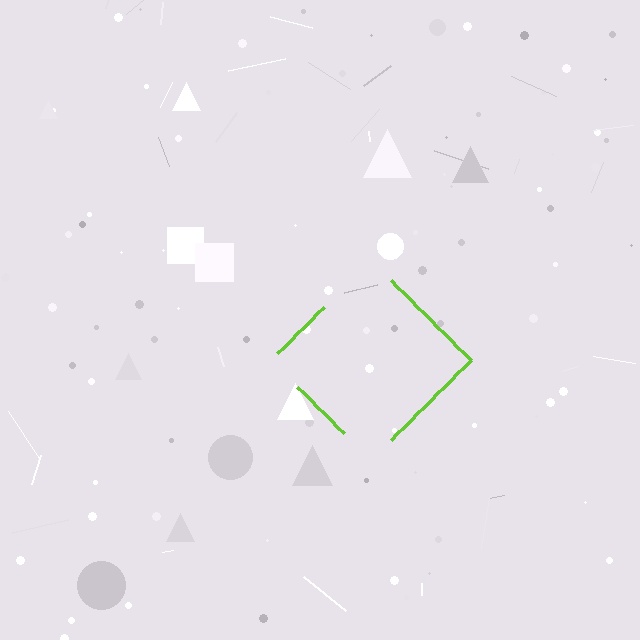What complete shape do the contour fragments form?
The contour fragments form a diamond.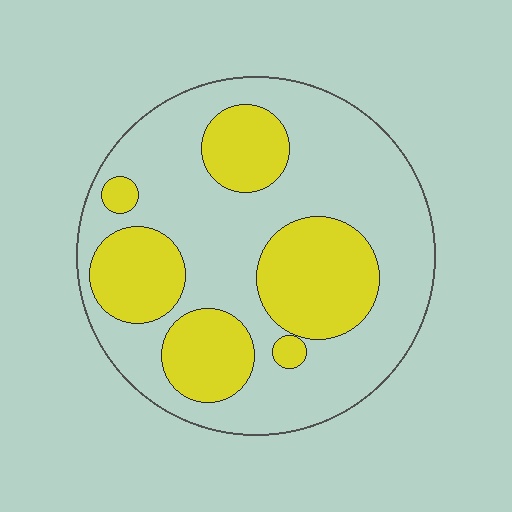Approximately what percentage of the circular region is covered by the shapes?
Approximately 35%.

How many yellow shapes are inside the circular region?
6.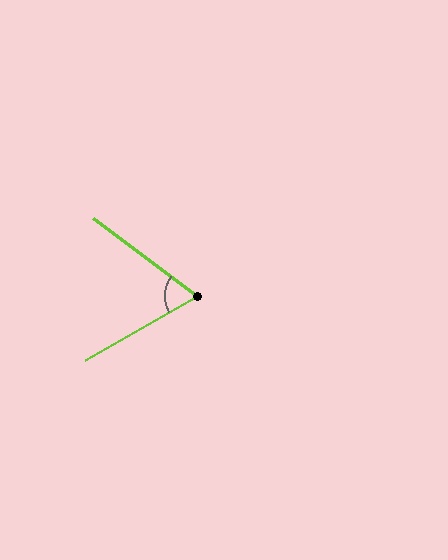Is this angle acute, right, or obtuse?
It is acute.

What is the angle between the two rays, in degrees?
Approximately 66 degrees.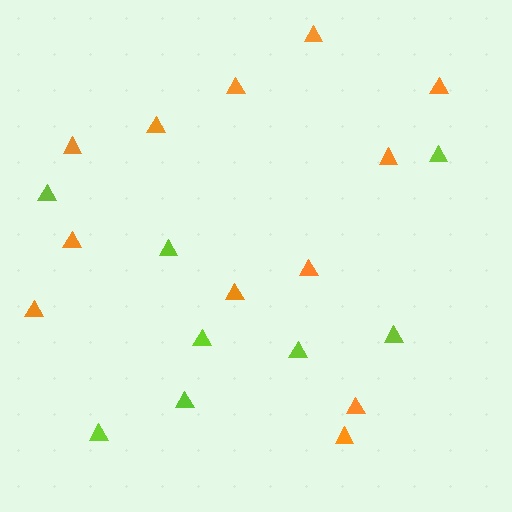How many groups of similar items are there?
There are 2 groups: one group of orange triangles (12) and one group of lime triangles (8).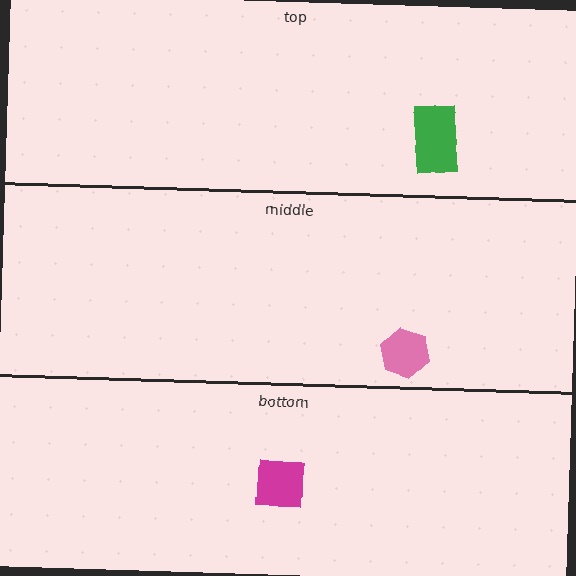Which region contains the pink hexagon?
The middle region.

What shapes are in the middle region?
The pink hexagon.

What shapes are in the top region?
The green rectangle.